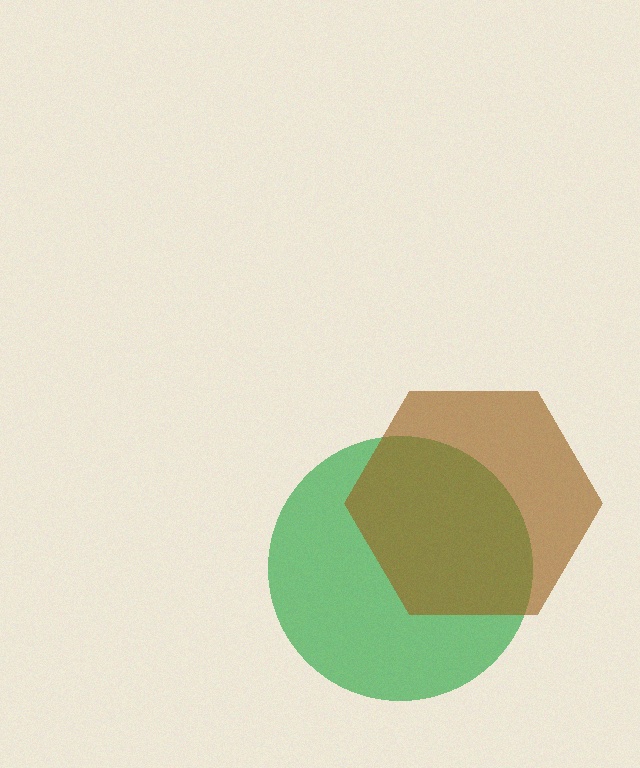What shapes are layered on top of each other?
The layered shapes are: a green circle, a brown hexagon.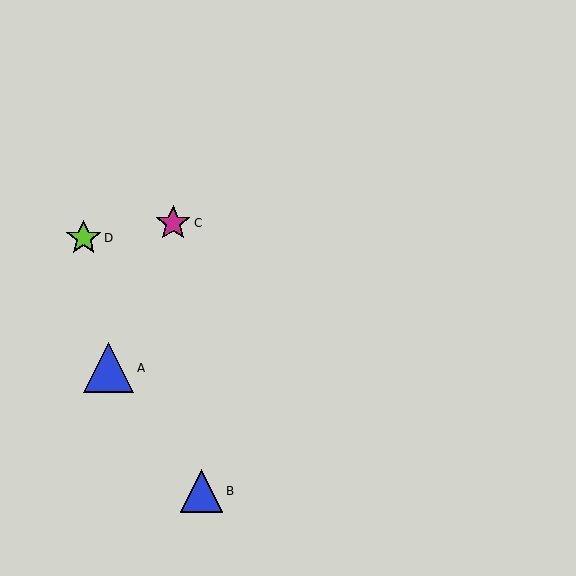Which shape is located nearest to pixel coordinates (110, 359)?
The blue triangle (labeled A) at (109, 368) is nearest to that location.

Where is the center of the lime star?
The center of the lime star is at (84, 238).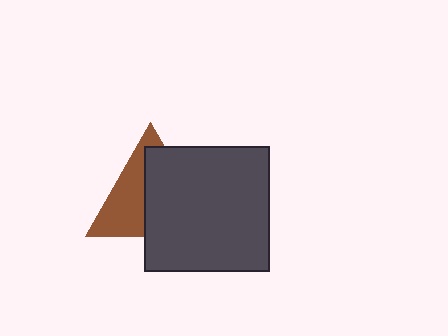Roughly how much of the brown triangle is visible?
A small part of it is visible (roughly 43%).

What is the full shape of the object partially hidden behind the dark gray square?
The partially hidden object is a brown triangle.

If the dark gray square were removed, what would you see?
You would see the complete brown triangle.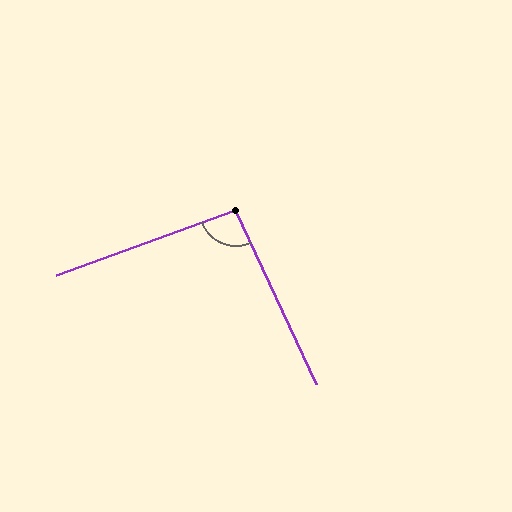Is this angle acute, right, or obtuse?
It is obtuse.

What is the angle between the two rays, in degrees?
Approximately 95 degrees.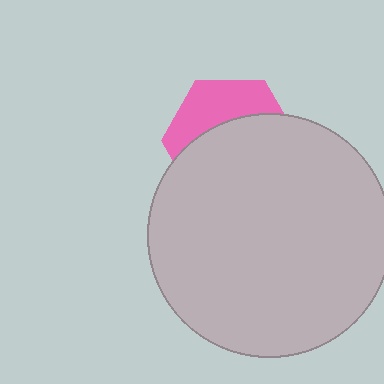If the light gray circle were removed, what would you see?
You would see the complete pink hexagon.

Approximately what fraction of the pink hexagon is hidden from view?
Roughly 64% of the pink hexagon is hidden behind the light gray circle.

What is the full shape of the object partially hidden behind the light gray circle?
The partially hidden object is a pink hexagon.